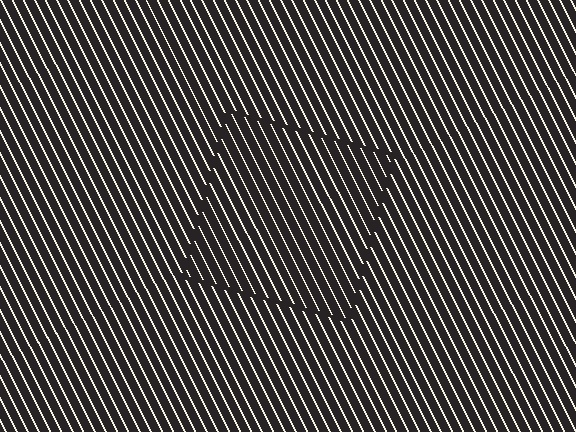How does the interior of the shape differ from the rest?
The interior of the shape contains the same grating, shifted by half a period — the contour is defined by the phase discontinuity where line-ends from the inner and outer gratings abut.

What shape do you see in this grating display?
An illusory square. The interior of the shape contains the same grating, shifted by half a period — the contour is defined by the phase discontinuity where line-ends from the inner and outer gratings abut.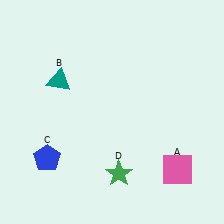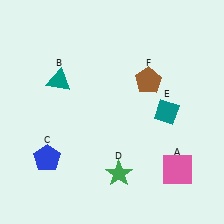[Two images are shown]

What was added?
A teal diamond (E), a brown pentagon (F) were added in Image 2.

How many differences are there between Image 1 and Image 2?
There are 2 differences between the two images.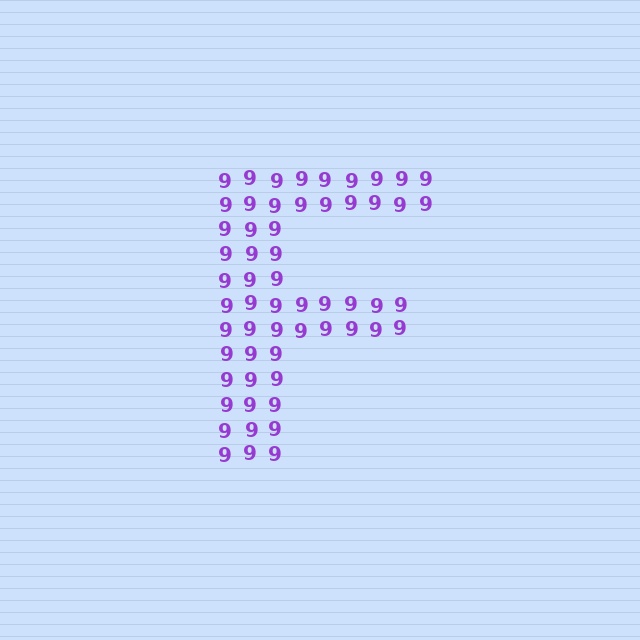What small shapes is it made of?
It is made of small digit 9's.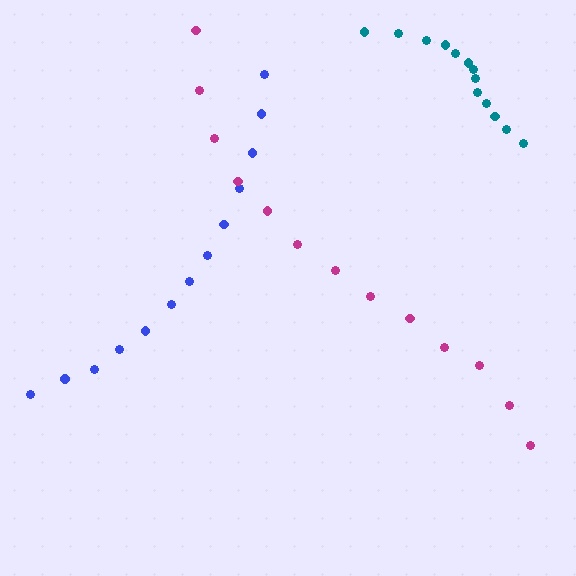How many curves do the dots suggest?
There are 3 distinct paths.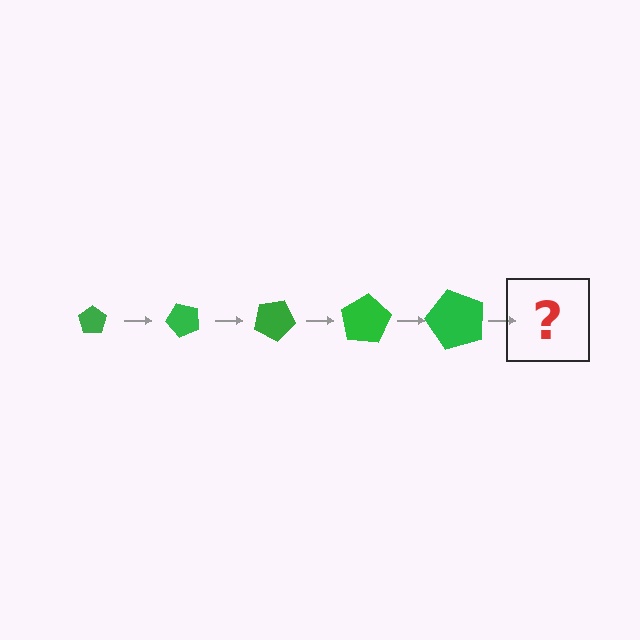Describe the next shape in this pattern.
It should be a pentagon, larger than the previous one and rotated 250 degrees from the start.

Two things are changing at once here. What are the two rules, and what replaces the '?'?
The two rules are that the pentagon grows larger each step and it rotates 50 degrees each step. The '?' should be a pentagon, larger than the previous one and rotated 250 degrees from the start.